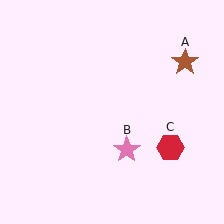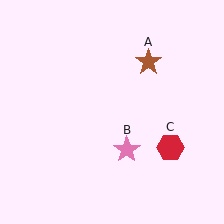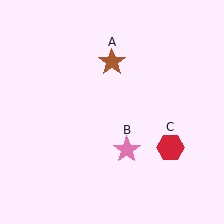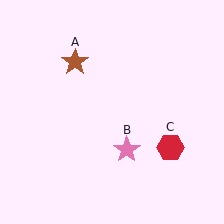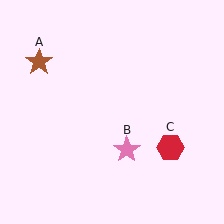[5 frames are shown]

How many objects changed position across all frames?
1 object changed position: brown star (object A).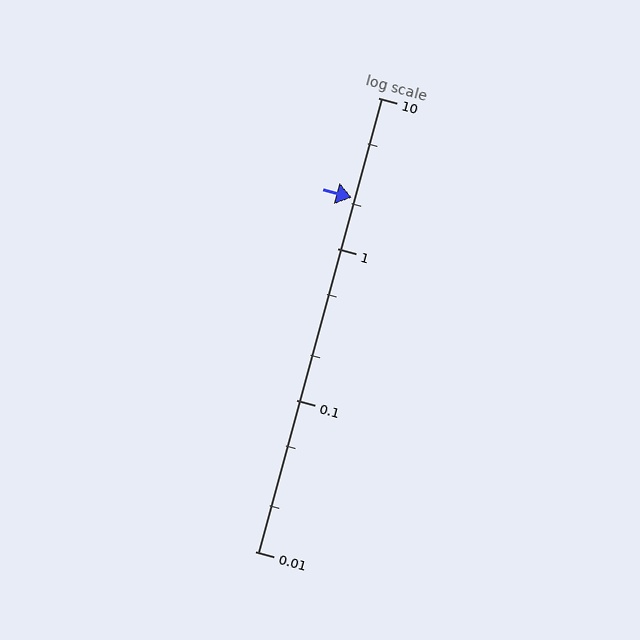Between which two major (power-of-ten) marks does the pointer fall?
The pointer is between 1 and 10.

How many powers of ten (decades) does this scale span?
The scale spans 3 decades, from 0.01 to 10.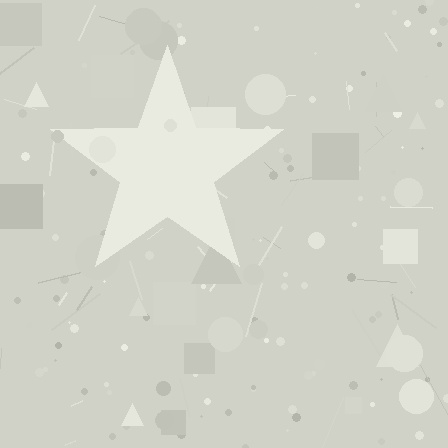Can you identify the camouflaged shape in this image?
The camouflaged shape is a star.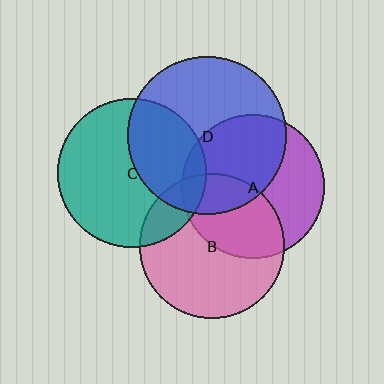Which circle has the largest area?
Circle D (blue).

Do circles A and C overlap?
Yes.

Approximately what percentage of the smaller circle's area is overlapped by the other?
Approximately 10%.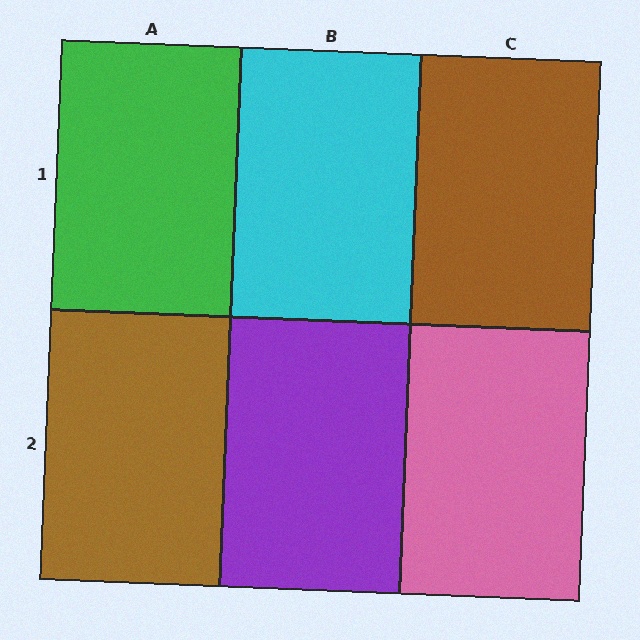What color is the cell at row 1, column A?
Green.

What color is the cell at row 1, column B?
Cyan.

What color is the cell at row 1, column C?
Brown.